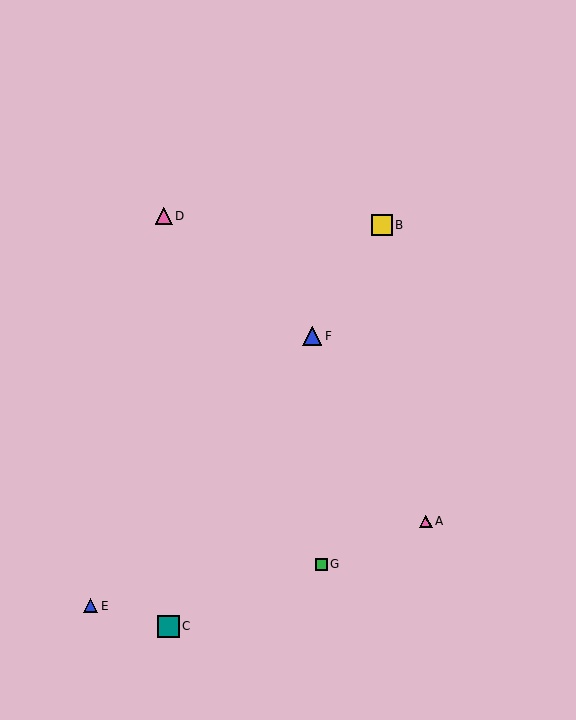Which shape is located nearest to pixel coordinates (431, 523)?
The pink triangle (labeled A) at (426, 521) is nearest to that location.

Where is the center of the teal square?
The center of the teal square is at (169, 626).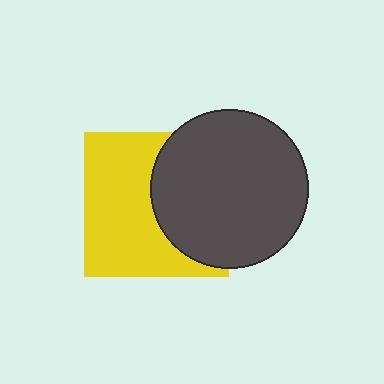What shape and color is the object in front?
The object in front is a dark gray circle.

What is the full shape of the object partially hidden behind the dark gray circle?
The partially hidden object is a yellow square.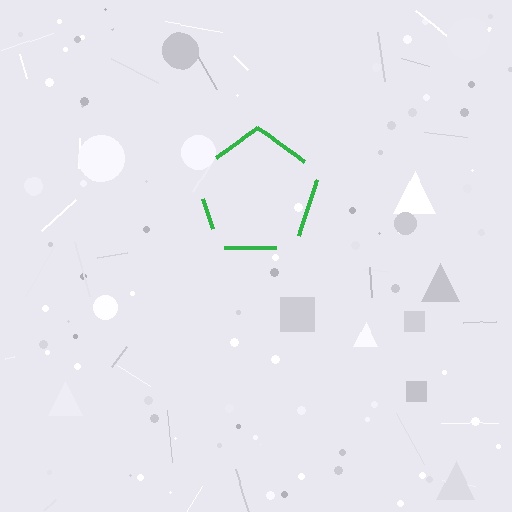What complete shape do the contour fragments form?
The contour fragments form a pentagon.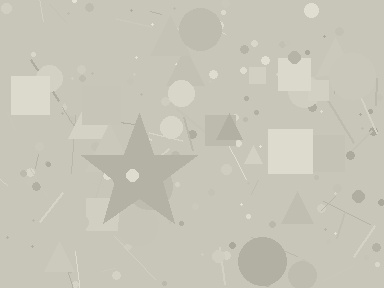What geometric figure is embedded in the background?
A star is embedded in the background.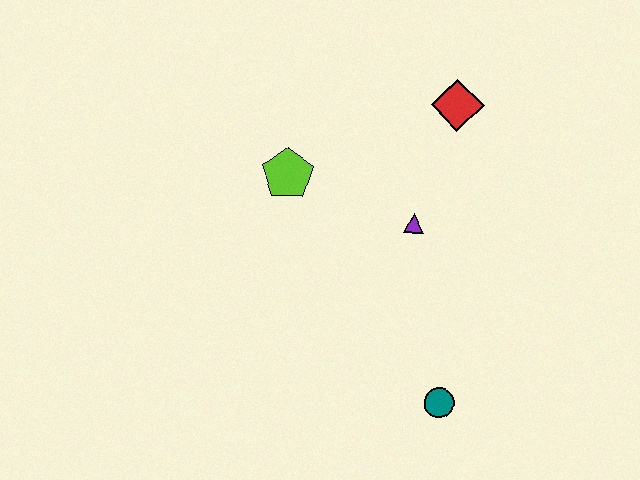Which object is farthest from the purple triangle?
The teal circle is farthest from the purple triangle.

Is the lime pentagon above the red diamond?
No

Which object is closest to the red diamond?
The purple triangle is closest to the red diamond.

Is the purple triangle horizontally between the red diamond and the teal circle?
No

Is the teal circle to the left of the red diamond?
Yes